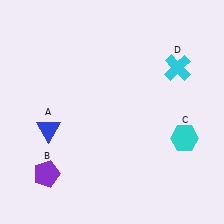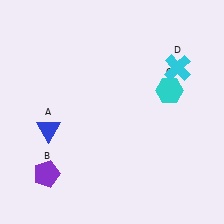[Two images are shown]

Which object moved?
The cyan hexagon (C) moved up.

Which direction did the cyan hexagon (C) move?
The cyan hexagon (C) moved up.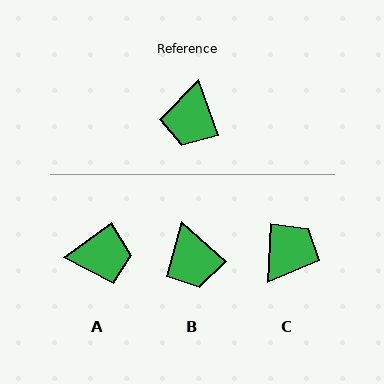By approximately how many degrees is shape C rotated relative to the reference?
Approximately 158 degrees counter-clockwise.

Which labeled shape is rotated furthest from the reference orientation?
C, about 158 degrees away.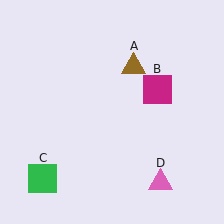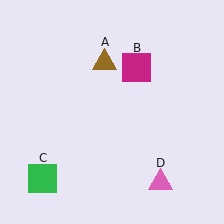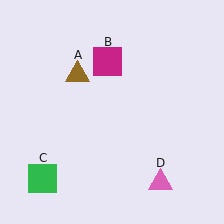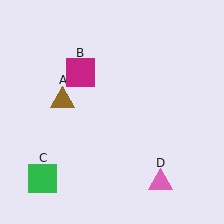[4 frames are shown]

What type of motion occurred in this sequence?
The brown triangle (object A), magenta square (object B) rotated counterclockwise around the center of the scene.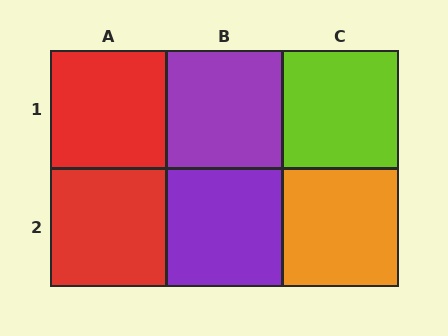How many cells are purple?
2 cells are purple.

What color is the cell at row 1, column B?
Purple.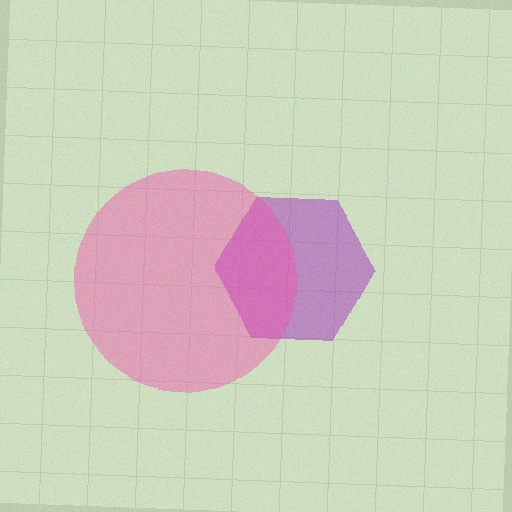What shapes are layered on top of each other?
The layered shapes are: a purple hexagon, a pink circle.